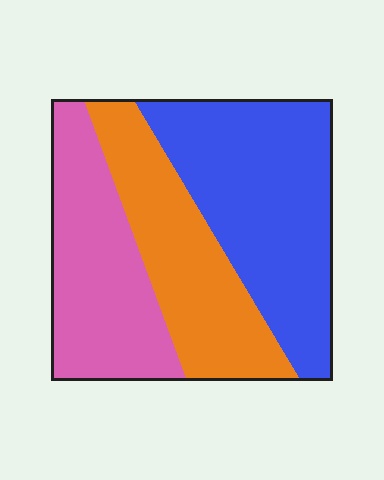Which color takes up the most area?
Blue, at roughly 40%.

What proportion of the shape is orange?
Orange covers 29% of the shape.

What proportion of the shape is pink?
Pink covers about 30% of the shape.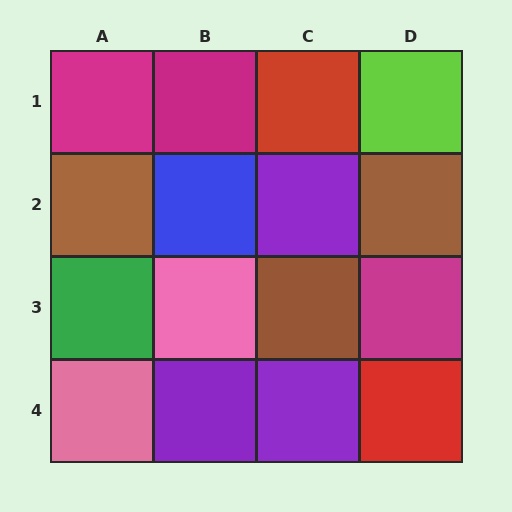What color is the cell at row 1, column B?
Magenta.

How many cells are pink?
2 cells are pink.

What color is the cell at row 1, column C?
Red.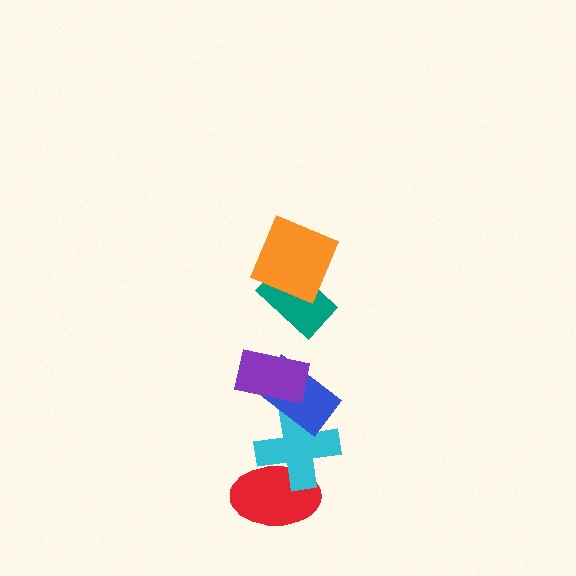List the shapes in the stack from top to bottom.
From top to bottom: the orange square, the teal rectangle, the purple rectangle, the blue rectangle, the cyan cross, the red ellipse.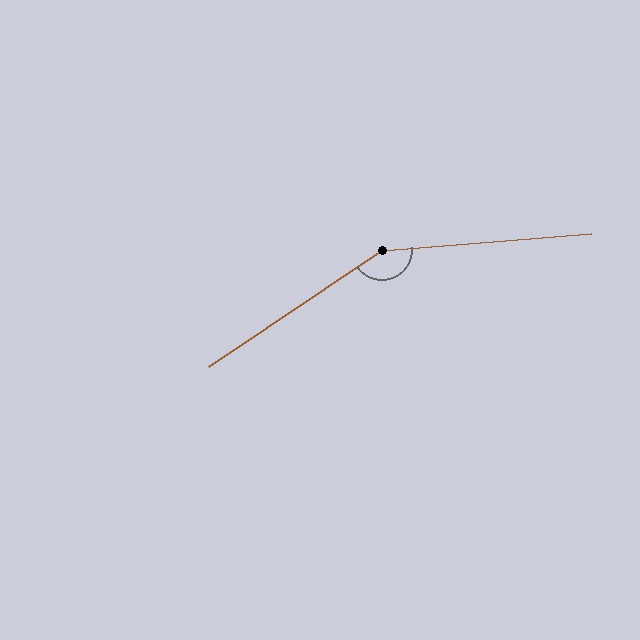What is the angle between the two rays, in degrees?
Approximately 151 degrees.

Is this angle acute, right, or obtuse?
It is obtuse.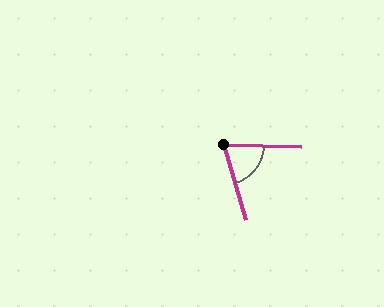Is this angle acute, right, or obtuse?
It is acute.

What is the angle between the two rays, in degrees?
Approximately 72 degrees.